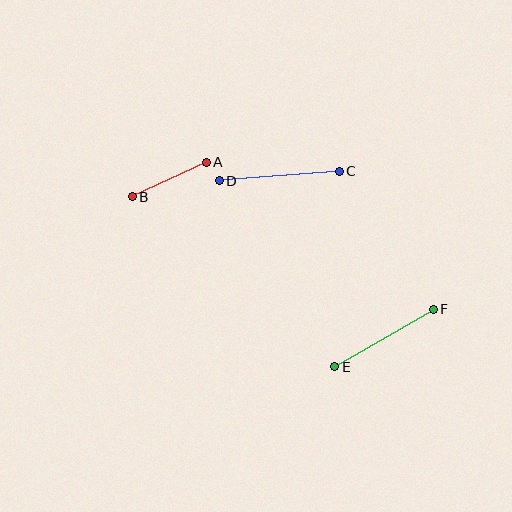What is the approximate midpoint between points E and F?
The midpoint is at approximately (384, 338) pixels.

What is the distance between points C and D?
The distance is approximately 120 pixels.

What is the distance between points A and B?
The distance is approximately 81 pixels.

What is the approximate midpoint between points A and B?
The midpoint is at approximately (169, 180) pixels.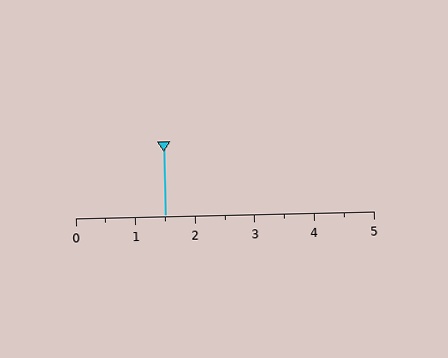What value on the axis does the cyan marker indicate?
The marker indicates approximately 1.5.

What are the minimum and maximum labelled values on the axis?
The axis runs from 0 to 5.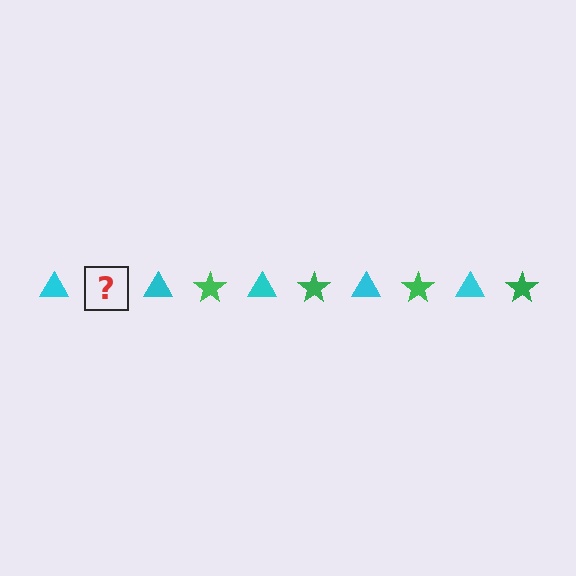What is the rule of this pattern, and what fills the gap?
The rule is that the pattern alternates between cyan triangle and green star. The gap should be filled with a green star.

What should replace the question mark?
The question mark should be replaced with a green star.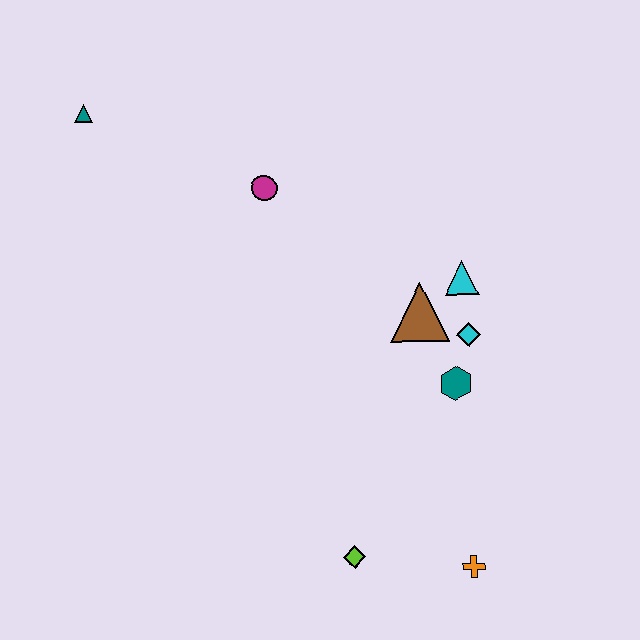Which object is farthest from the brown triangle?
The teal triangle is farthest from the brown triangle.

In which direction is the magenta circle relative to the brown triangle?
The magenta circle is to the left of the brown triangle.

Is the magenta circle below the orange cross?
No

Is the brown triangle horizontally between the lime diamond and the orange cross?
Yes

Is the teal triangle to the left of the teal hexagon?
Yes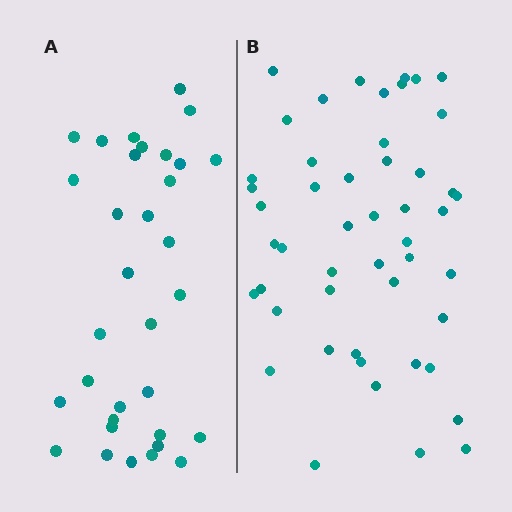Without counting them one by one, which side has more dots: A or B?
Region B (the right region) has more dots.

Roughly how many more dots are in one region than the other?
Region B has approximately 15 more dots than region A.